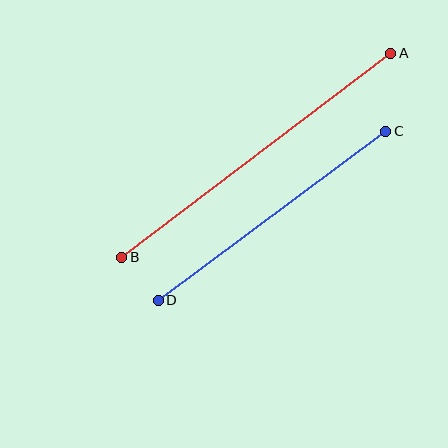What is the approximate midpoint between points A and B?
The midpoint is at approximately (256, 155) pixels.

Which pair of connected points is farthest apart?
Points A and B are farthest apart.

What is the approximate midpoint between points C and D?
The midpoint is at approximately (272, 216) pixels.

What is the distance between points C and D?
The distance is approximately 283 pixels.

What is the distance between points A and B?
The distance is approximately 338 pixels.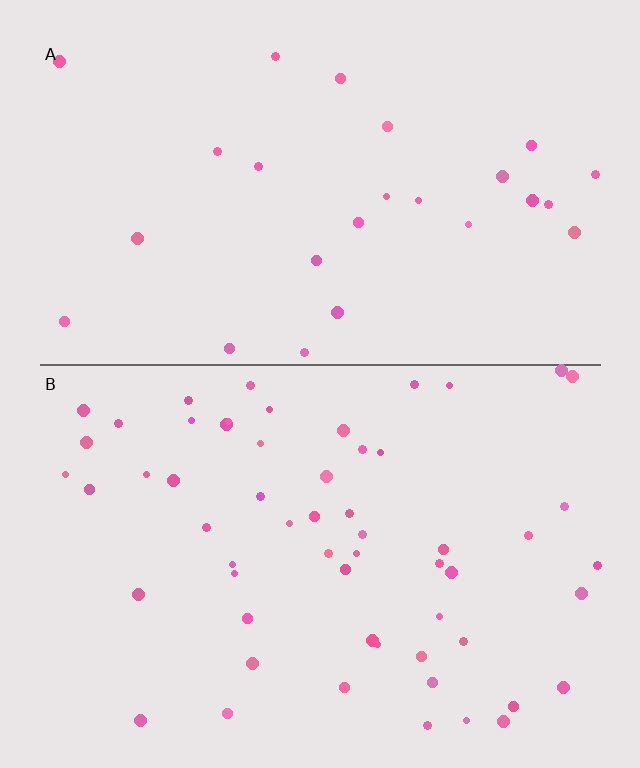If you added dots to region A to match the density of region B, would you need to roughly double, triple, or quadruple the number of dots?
Approximately double.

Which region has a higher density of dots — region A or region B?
B (the bottom).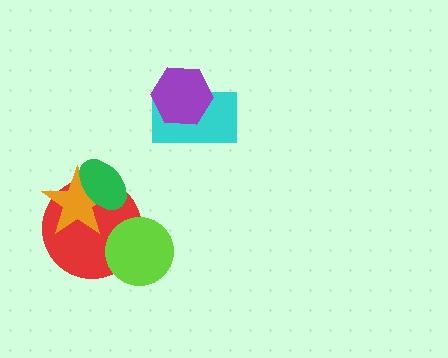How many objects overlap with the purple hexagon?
1 object overlaps with the purple hexagon.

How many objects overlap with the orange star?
2 objects overlap with the orange star.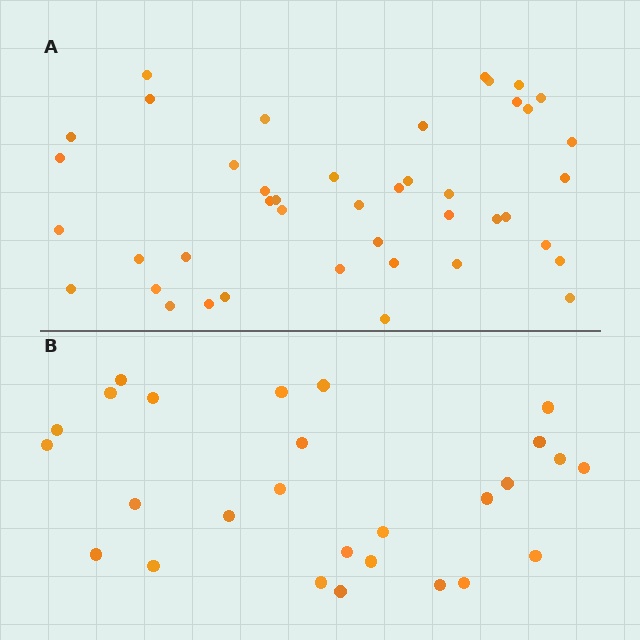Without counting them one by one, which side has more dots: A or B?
Region A (the top region) has more dots.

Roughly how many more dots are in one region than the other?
Region A has approximately 15 more dots than region B.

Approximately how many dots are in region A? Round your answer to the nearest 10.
About 40 dots. (The exact count is 43, which rounds to 40.)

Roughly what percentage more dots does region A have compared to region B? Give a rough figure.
About 60% more.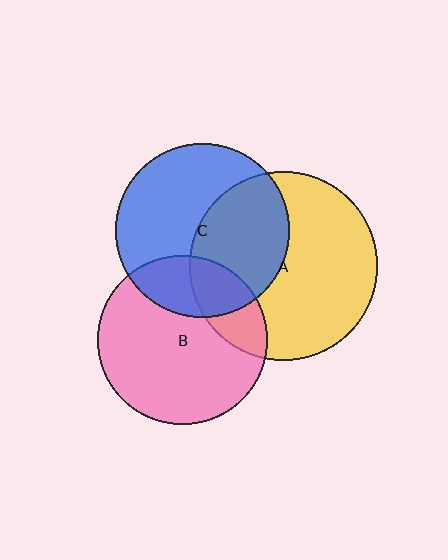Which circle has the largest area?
Circle A (yellow).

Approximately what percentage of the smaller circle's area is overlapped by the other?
Approximately 25%.